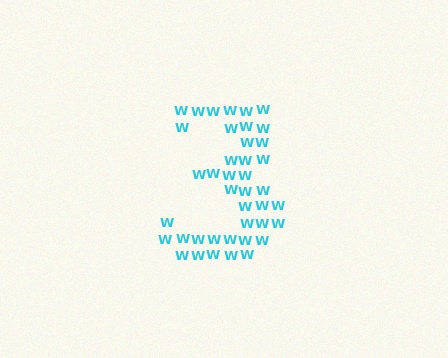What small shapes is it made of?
It is made of small letter W's.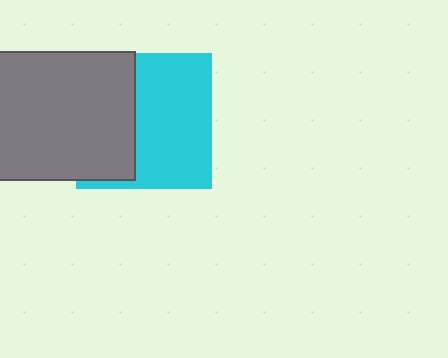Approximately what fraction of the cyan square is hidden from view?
Roughly 42% of the cyan square is hidden behind the gray rectangle.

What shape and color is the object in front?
The object in front is a gray rectangle.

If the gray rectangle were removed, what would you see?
You would see the complete cyan square.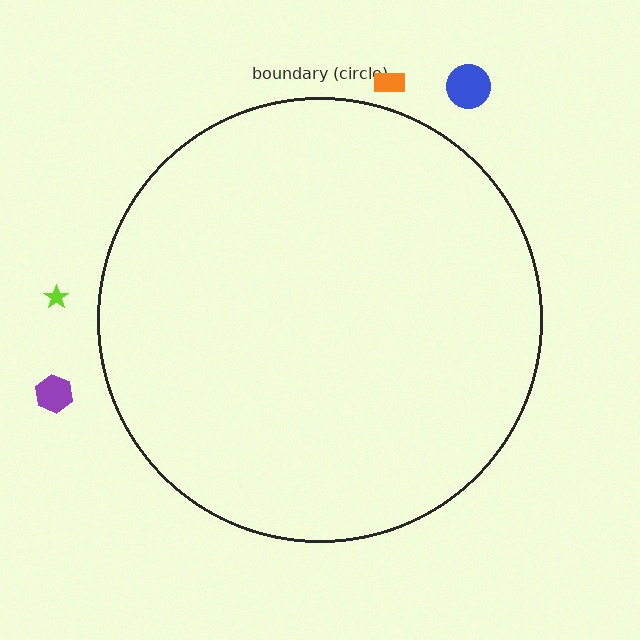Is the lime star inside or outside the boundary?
Outside.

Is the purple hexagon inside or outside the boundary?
Outside.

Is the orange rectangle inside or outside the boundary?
Outside.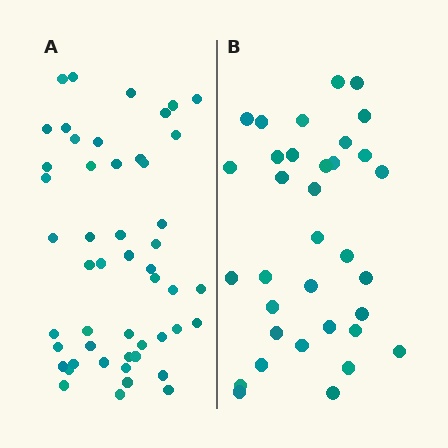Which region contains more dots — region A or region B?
Region A (the left region) has more dots.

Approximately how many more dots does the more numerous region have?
Region A has approximately 15 more dots than region B.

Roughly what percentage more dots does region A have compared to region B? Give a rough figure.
About 45% more.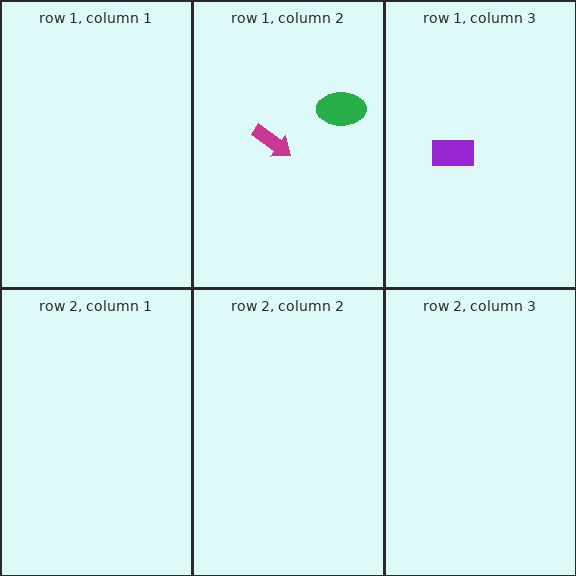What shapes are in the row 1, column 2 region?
The magenta arrow, the green ellipse.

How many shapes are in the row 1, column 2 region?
2.